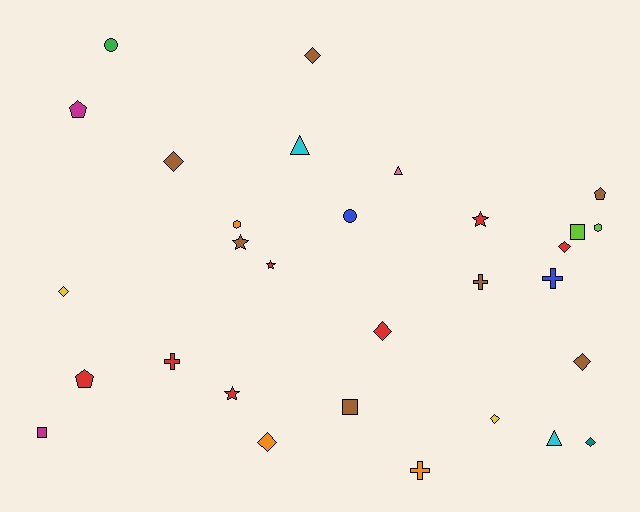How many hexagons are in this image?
There are 2 hexagons.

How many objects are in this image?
There are 30 objects.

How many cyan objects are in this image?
There are 2 cyan objects.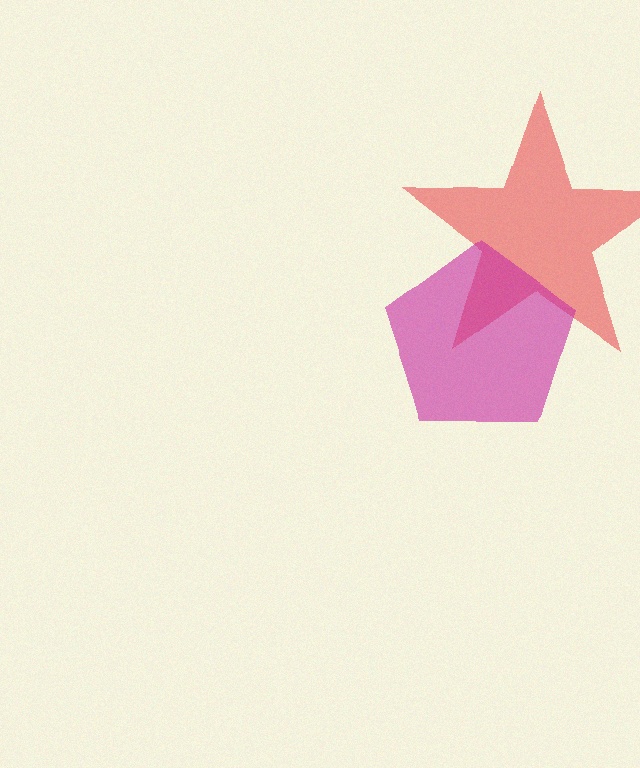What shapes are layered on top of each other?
The layered shapes are: a red star, a magenta pentagon.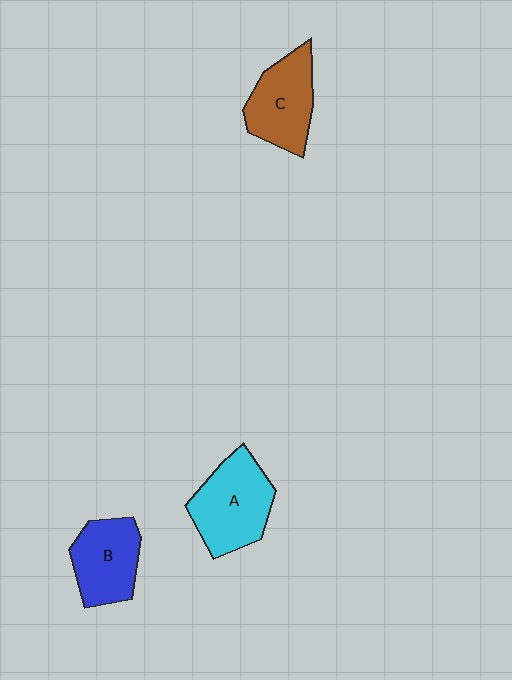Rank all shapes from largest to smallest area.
From largest to smallest: A (cyan), C (brown), B (blue).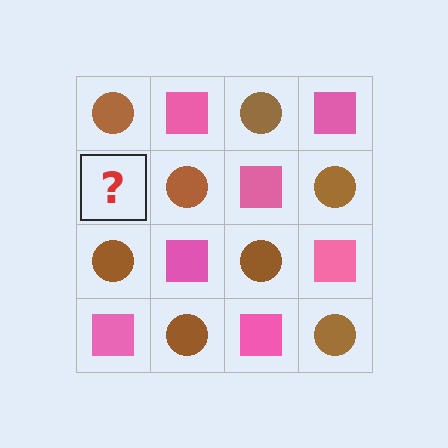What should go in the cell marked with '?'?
The missing cell should contain a pink square.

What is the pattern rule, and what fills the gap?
The rule is that it alternates brown circle and pink square in a checkerboard pattern. The gap should be filled with a pink square.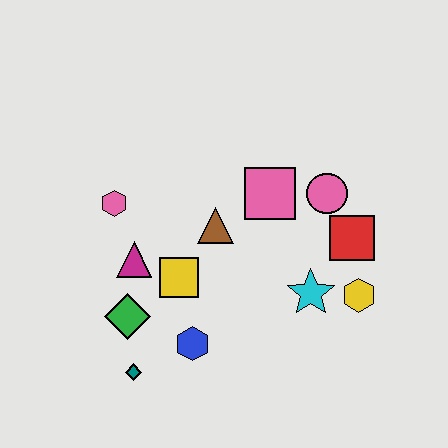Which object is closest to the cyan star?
The yellow hexagon is closest to the cyan star.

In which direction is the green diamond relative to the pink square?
The green diamond is to the left of the pink square.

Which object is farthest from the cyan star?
The pink hexagon is farthest from the cyan star.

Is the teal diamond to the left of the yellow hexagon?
Yes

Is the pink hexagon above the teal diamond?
Yes